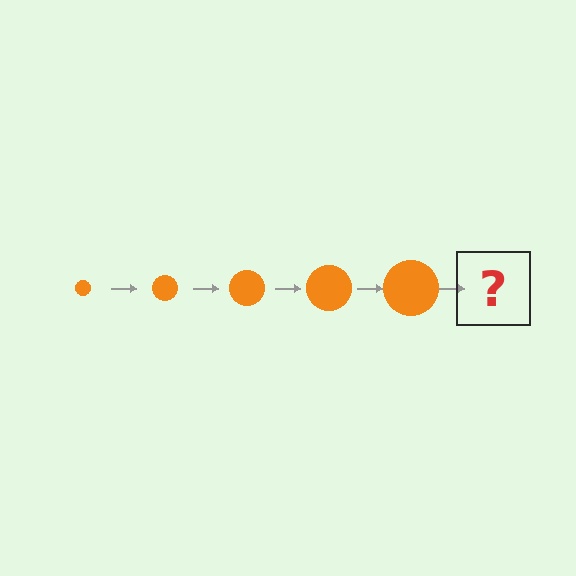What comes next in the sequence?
The next element should be an orange circle, larger than the previous one.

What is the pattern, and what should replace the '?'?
The pattern is that the circle gets progressively larger each step. The '?' should be an orange circle, larger than the previous one.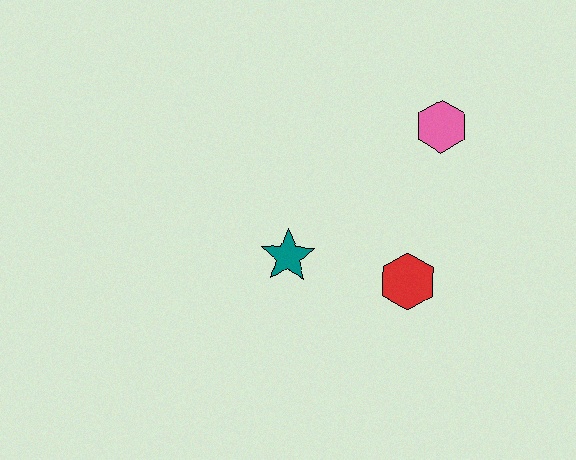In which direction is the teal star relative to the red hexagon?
The teal star is to the left of the red hexagon.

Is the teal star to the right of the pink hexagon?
No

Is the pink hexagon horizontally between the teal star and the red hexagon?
No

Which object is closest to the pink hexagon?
The red hexagon is closest to the pink hexagon.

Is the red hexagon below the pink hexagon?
Yes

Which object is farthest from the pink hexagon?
The teal star is farthest from the pink hexagon.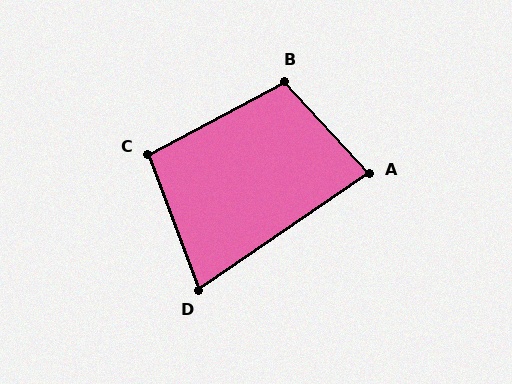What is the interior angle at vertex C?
Approximately 98 degrees (obtuse).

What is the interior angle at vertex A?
Approximately 82 degrees (acute).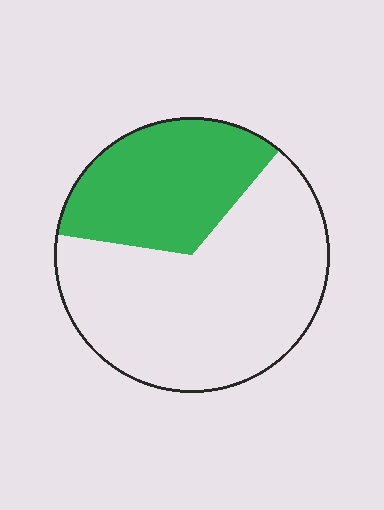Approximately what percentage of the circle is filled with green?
Approximately 35%.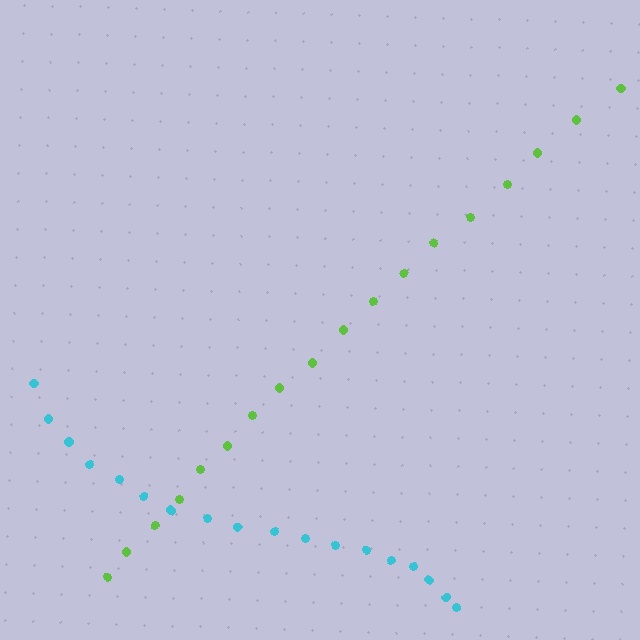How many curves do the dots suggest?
There are 2 distinct paths.